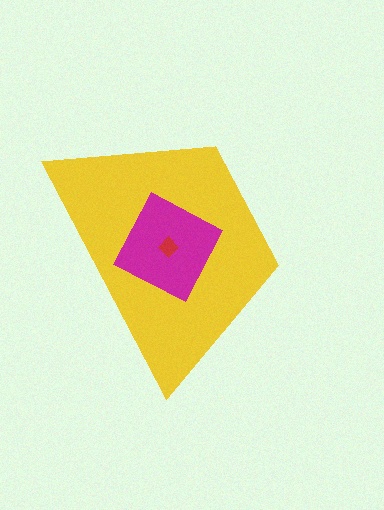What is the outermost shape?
The yellow trapezoid.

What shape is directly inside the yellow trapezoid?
The magenta square.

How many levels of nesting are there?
3.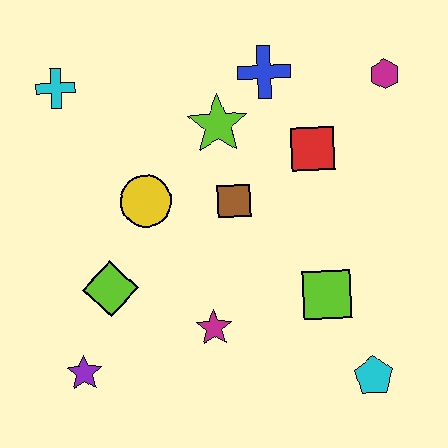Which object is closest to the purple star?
The lime diamond is closest to the purple star.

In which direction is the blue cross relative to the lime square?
The blue cross is above the lime square.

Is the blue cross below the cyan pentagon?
No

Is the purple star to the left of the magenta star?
Yes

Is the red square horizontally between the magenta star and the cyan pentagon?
Yes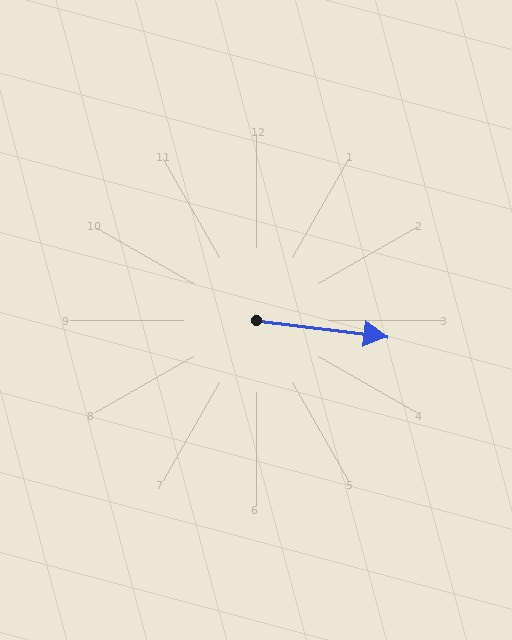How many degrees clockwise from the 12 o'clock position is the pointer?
Approximately 97 degrees.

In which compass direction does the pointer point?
East.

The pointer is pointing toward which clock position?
Roughly 3 o'clock.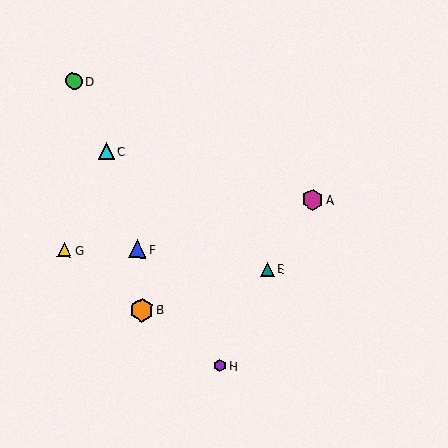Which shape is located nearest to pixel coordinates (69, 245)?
The yellow triangle (labeled G) at (64, 250) is nearest to that location.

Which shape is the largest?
The orange hexagon (labeled B) is the largest.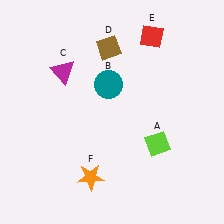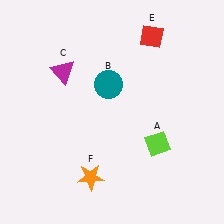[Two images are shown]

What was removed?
The brown diamond (D) was removed in Image 2.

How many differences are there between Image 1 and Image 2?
There is 1 difference between the two images.